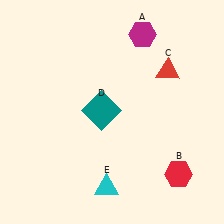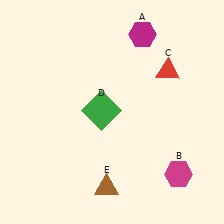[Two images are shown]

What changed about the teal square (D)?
In Image 1, D is teal. In Image 2, it changed to green.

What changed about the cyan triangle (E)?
In Image 1, E is cyan. In Image 2, it changed to brown.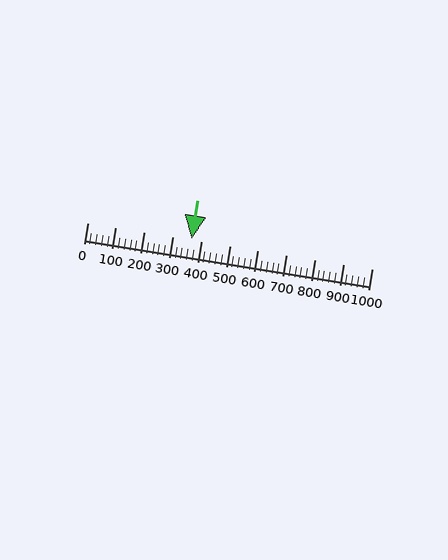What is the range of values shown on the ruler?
The ruler shows values from 0 to 1000.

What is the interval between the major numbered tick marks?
The major tick marks are spaced 100 units apart.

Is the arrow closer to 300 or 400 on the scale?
The arrow is closer to 400.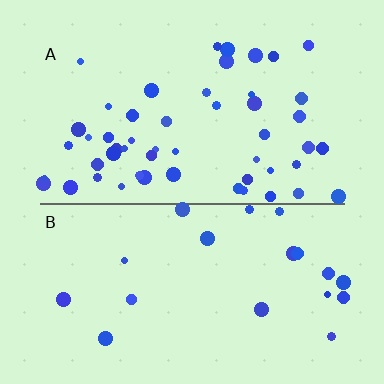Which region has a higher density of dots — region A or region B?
A (the top).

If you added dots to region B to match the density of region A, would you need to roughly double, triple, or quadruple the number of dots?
Approximately triple.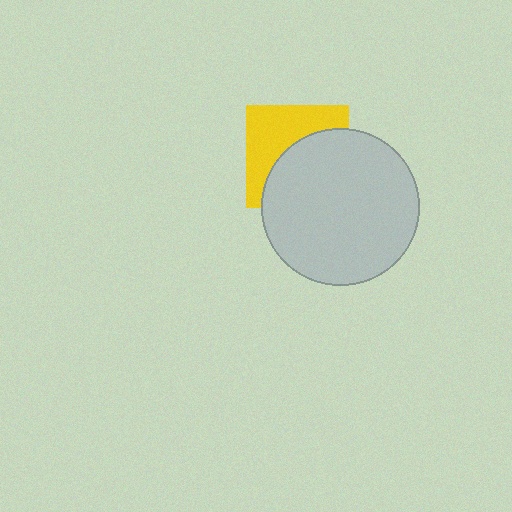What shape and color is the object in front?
The object in front is a light gray circle.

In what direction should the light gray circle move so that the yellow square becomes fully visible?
The light gray circle should move toward the lower-right. That is the shortest direction to clear the overlap and leave the yellow square fully visible.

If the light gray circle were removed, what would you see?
You would see the complete yellow square.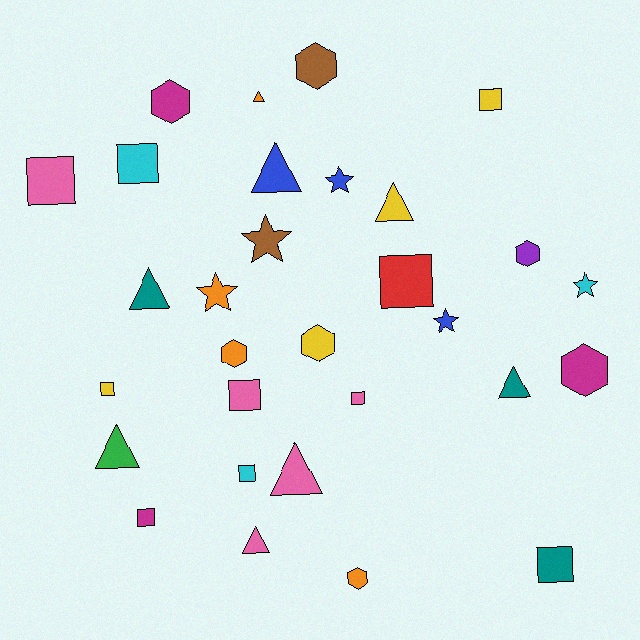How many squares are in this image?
There are 10 squares.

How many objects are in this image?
There are 30 objects.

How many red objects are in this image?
There is 1 red object.